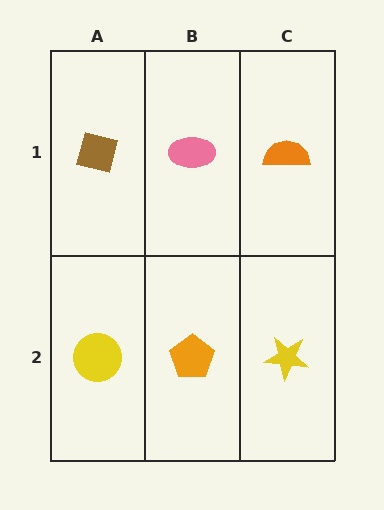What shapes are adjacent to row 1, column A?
A yellow circle (row 2, column A), a pink ellipse (row 1, column B).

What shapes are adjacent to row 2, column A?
A brown square (row 1, column A), an orange pentagon (row 2, column B).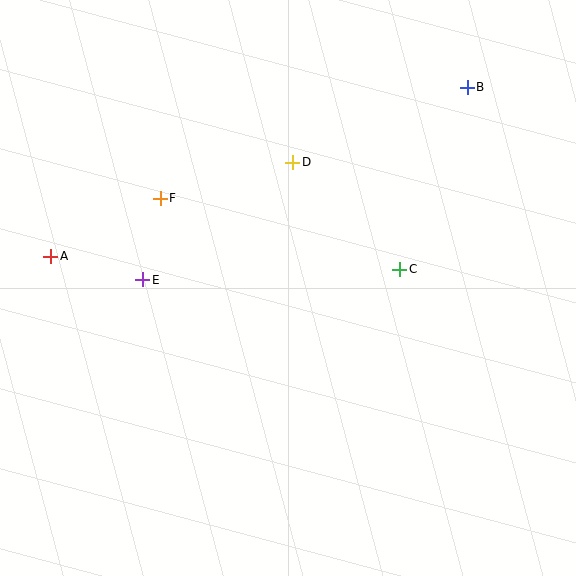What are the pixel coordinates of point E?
Point E is at (143, 280).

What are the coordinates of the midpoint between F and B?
The midpoint between F and B is at (314, 143).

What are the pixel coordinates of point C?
Point C is at (400, 269).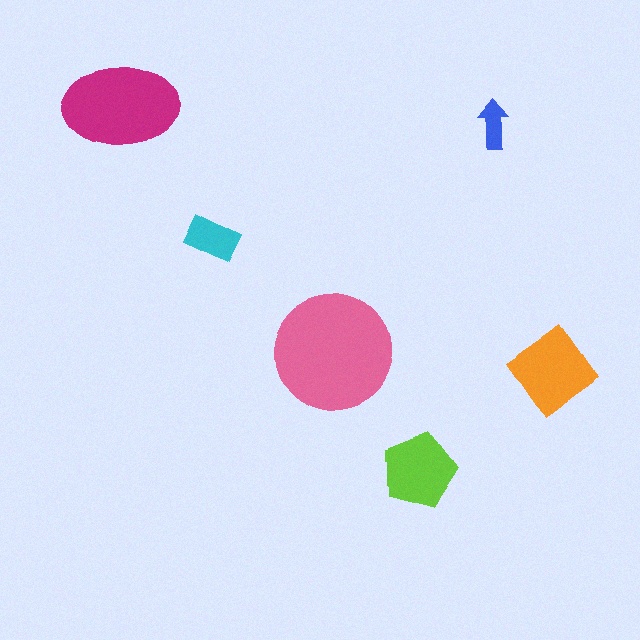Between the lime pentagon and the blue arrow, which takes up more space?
The lime pentagon.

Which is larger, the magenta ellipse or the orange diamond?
The magenta ellipse.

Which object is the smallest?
The blue arrow.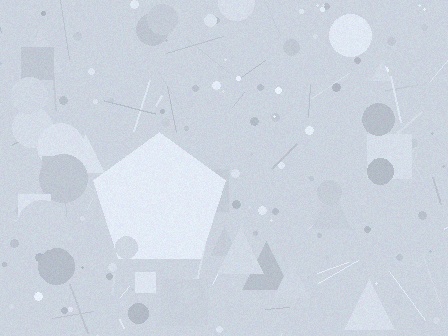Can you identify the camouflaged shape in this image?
The camouflaged shape is a pentagon.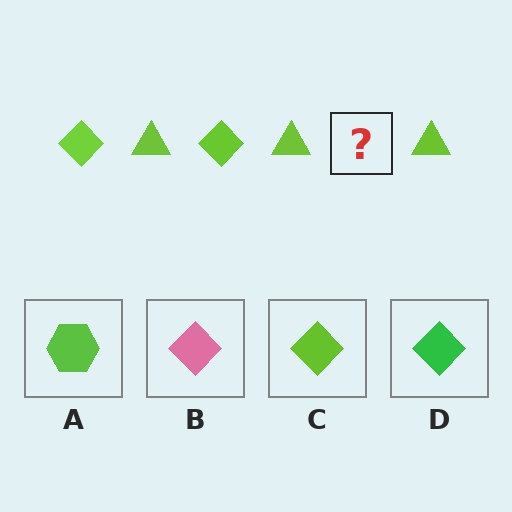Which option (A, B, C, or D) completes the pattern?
C.